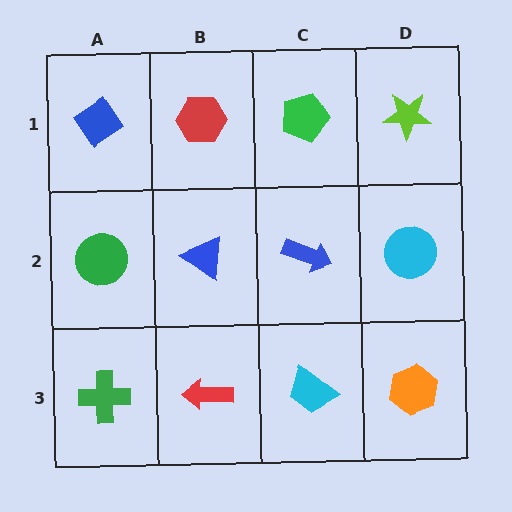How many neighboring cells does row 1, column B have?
3.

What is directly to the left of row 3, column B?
A green cross.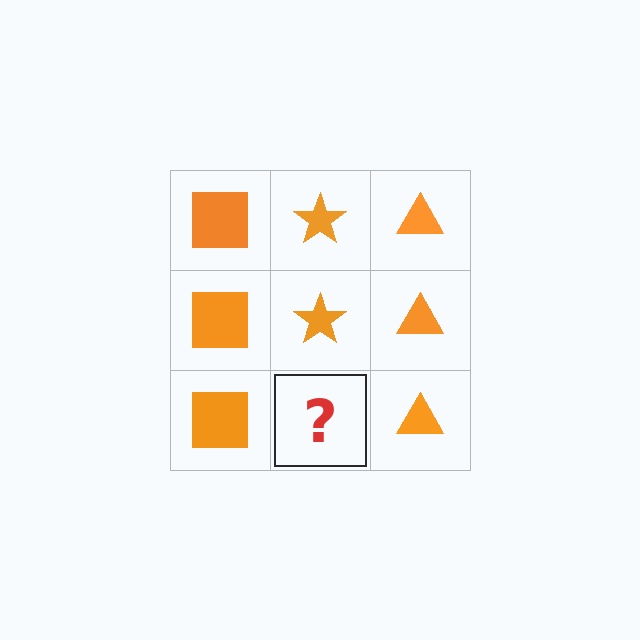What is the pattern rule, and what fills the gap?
The rule is that each column has a consistent shape. The gap should be filled with an orange star.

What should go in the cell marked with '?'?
The missing cell should contain an orange star.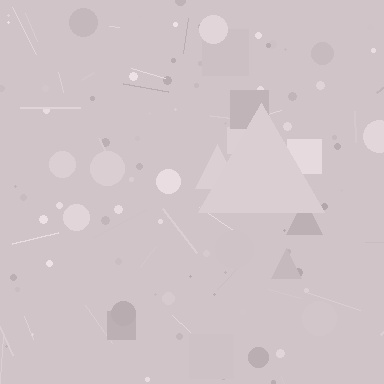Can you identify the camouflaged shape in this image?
The camouflaged shape is a triangle.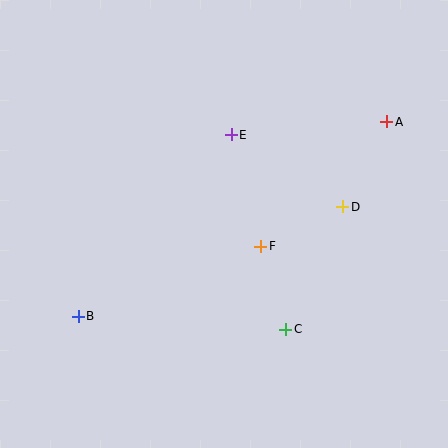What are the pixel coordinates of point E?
Point E is at (231, 135).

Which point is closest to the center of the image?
Point F at (261, 246) is closest to the center.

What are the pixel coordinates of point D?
Point D is at (343, 207).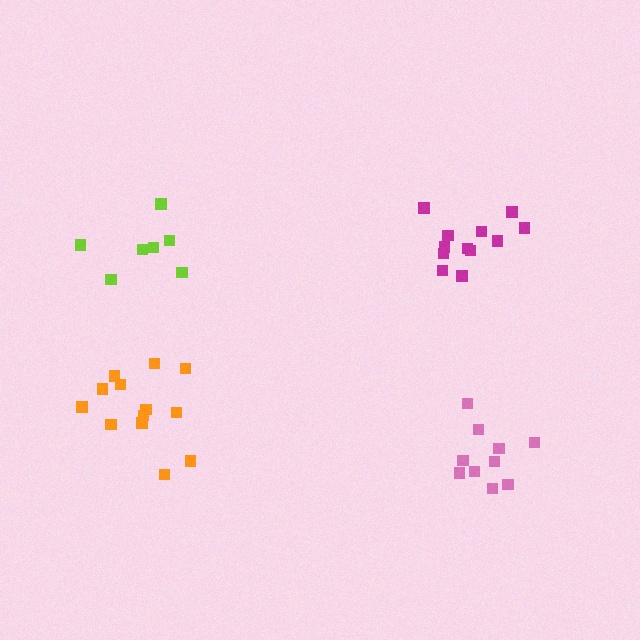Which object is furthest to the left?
The orange cluster is leftmost.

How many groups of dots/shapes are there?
There are 4 groups.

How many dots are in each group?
Group 1: 12 dots, Group 2: 13 dots, Group 3: 10 dots, Group 4: 7 dots (42 total).